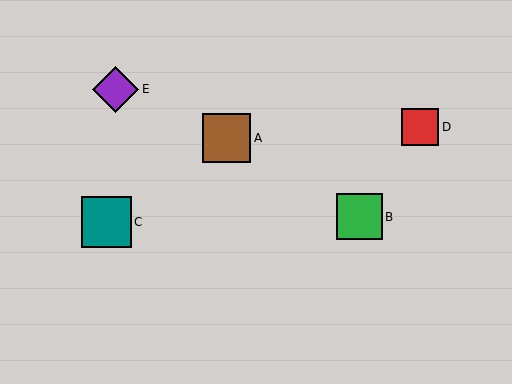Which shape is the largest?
The teal square (labeled C) is the largest.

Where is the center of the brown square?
The center of the brown square is at (227, 138).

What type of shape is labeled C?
Shape C is a teal square.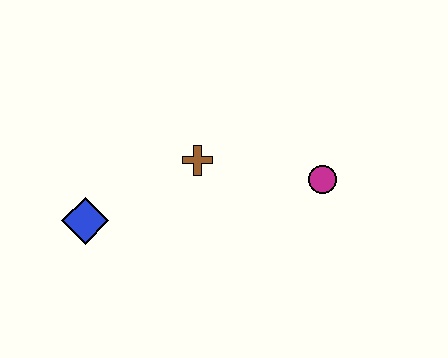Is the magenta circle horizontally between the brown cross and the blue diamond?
No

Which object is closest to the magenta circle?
The brown cross is closest to the magenta circle.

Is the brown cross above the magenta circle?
Yes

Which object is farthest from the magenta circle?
The blue diamond is farthest from the magenta circle.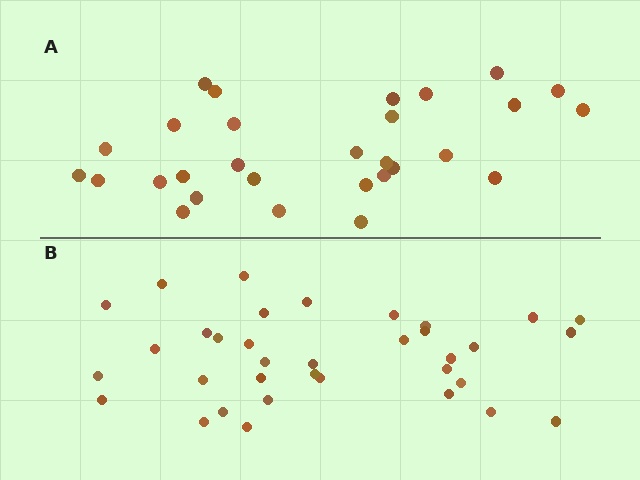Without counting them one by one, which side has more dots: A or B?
Region B (the bottom region) has more dots.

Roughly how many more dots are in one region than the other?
Region B has about 6 more dots than region A.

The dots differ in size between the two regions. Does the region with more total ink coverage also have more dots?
No. Region A has more total ink coverage because its dots are larger, but region B actually contains more individual dots. Total area can be misleading — the number of items is what matters here.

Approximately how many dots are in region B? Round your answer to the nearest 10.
About 40 dots. (The exact count is 35, which rounds to 40.)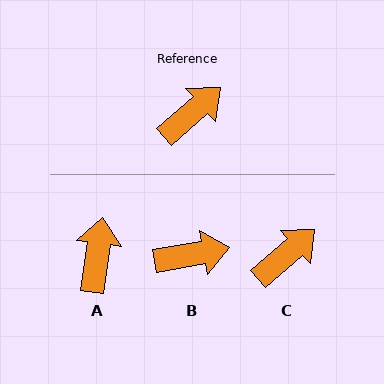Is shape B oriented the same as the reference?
No, it is off by about 31 degrees.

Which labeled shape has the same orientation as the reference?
C.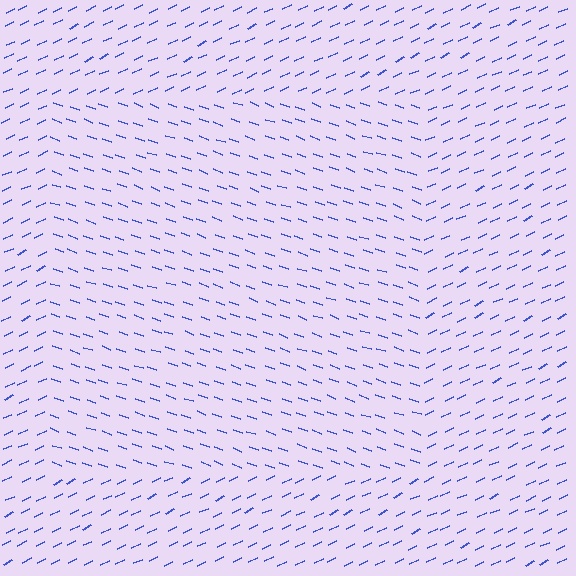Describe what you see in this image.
The image is filled with small blue line segments. A rectangle region in the image has lines oriented differently from the surrounding lines, creating a visible texture boundary.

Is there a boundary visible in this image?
Yes, there is a texture boundary formed by a change in line orientation.